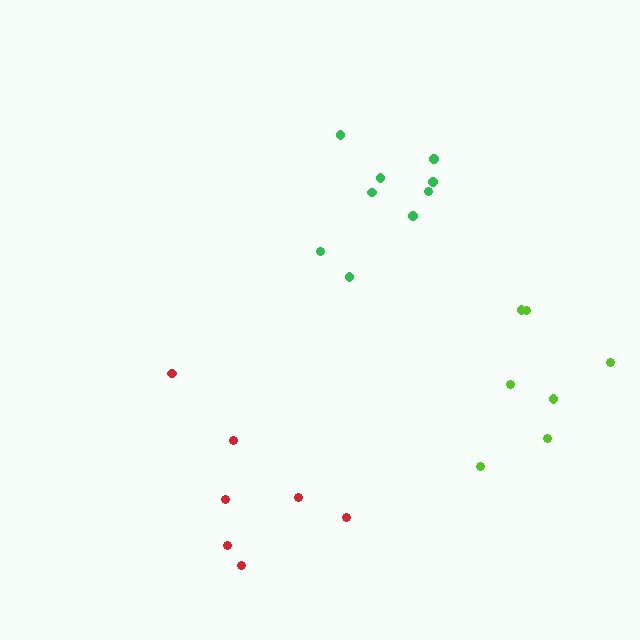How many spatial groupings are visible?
There are 3 spatial groupings.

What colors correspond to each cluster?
The clusters are colored: red, green, lime.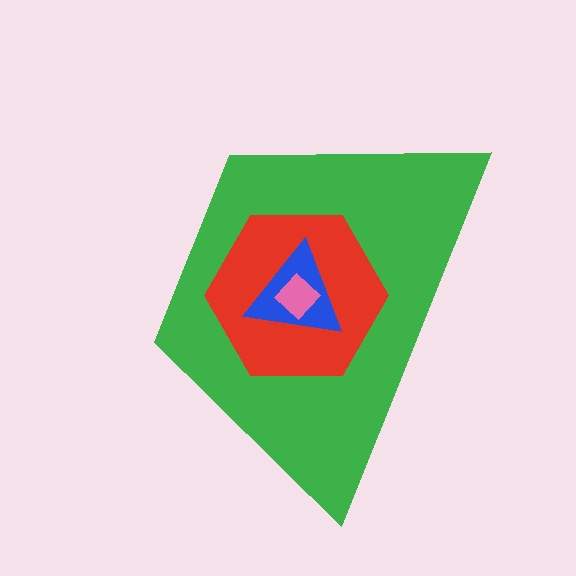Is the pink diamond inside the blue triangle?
Yes.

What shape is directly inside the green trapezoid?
The red hexagon.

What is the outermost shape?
The green trapezoid.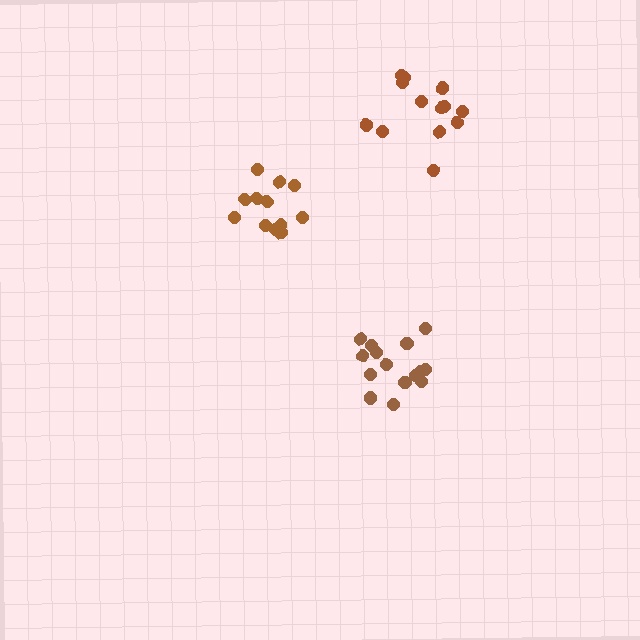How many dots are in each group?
Group 1: 13 dots, Group 2: 15 dots, Group 3: 12 dots (40 total).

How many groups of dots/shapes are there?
There are 3 groups.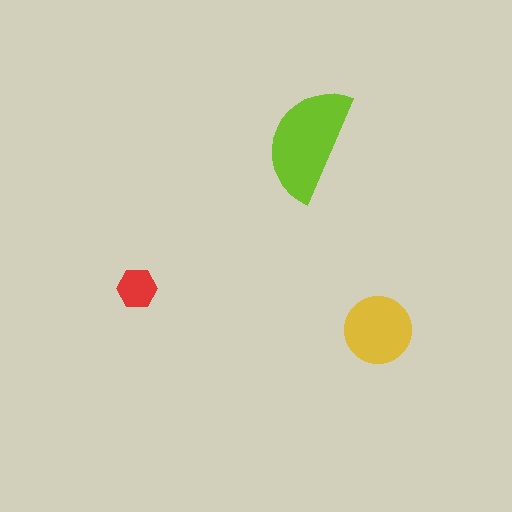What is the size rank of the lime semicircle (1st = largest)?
1st.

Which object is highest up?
The lime semicircle is topmost.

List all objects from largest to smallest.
The lime semicircle, the yellow circle, the red hexagon.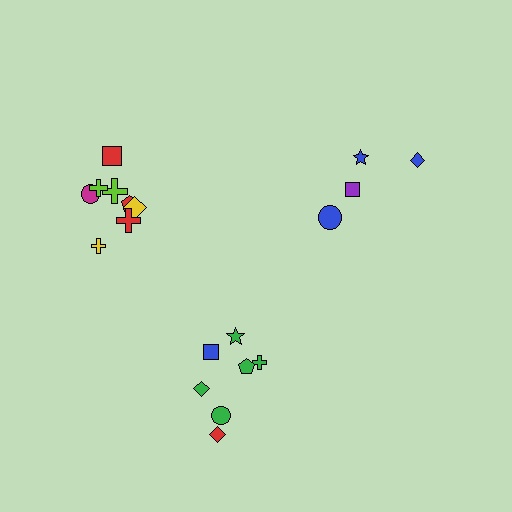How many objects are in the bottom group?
There are 7 objects.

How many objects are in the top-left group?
There are 8 objects.